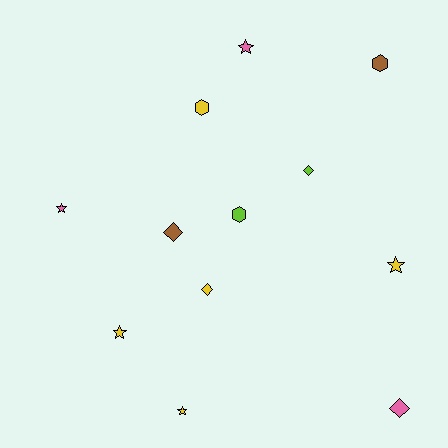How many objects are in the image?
There are 12 objects.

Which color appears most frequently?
Yellow, with 5 objects.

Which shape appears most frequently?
Star, with 5 objects.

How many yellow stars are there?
There are 3 yellow stars.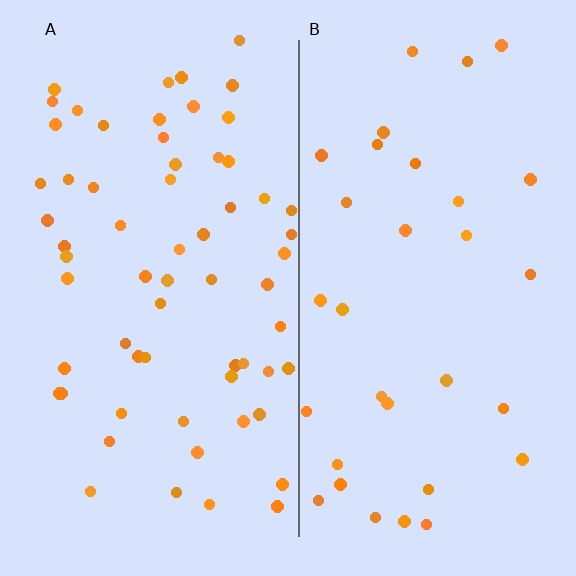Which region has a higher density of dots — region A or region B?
A (the left).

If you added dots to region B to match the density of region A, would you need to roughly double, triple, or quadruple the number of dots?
Approximately double.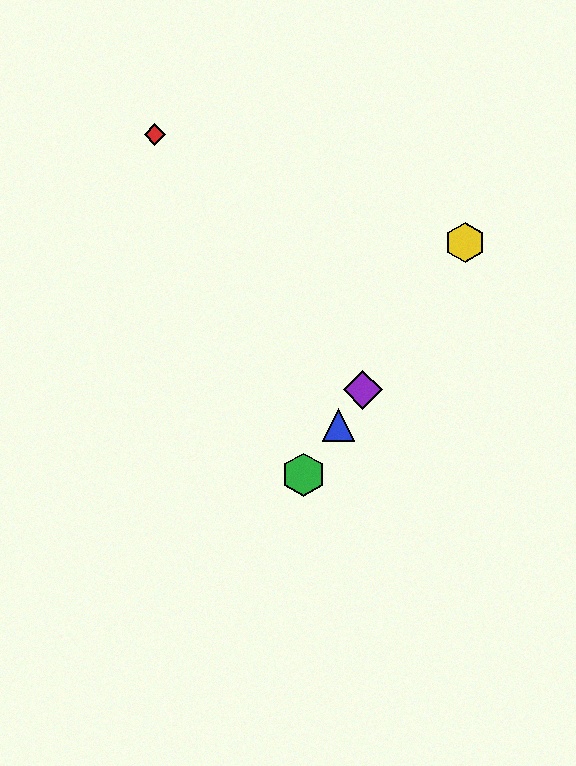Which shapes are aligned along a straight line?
The blue triangle, the green hexagon, the yellow hexagon, the purple diamond are aligned along a straight line.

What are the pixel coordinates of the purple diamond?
The purple diamond is at (363, 390).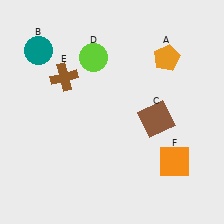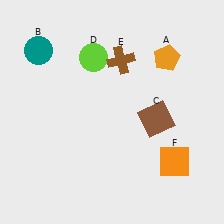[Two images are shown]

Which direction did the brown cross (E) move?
The brown cross (E) moved right.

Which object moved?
The brown cross (E) moved right.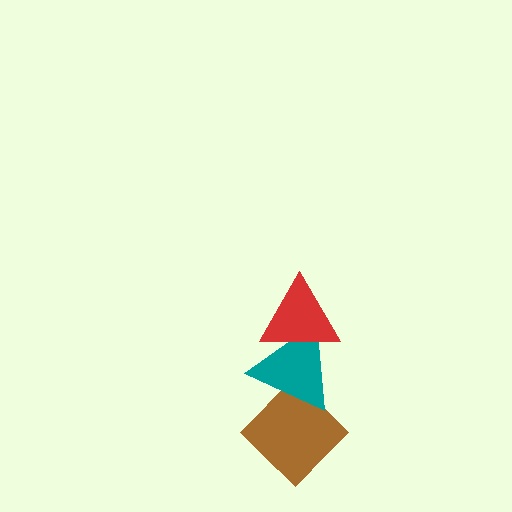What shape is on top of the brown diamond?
The teal triangle is on top of the brown diamond.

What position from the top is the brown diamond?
The brown diamond is 3rd from the top.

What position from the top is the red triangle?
The red triangle is 1st from the top.